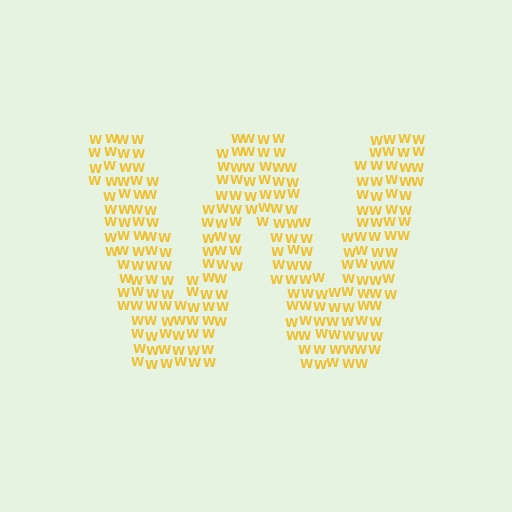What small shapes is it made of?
It is made of small letter W's.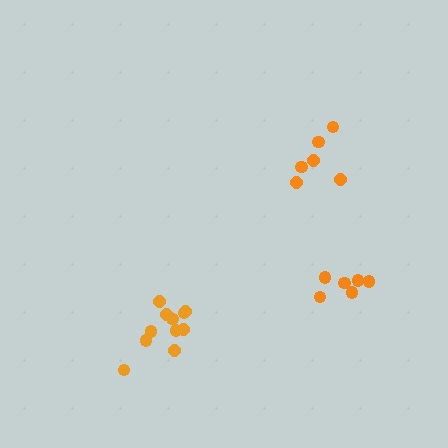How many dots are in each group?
Group 1: 6 dots, Group 2: 11 dots, Group 3: 6 dots (23 total).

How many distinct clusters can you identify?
There are 3 distinct clusters.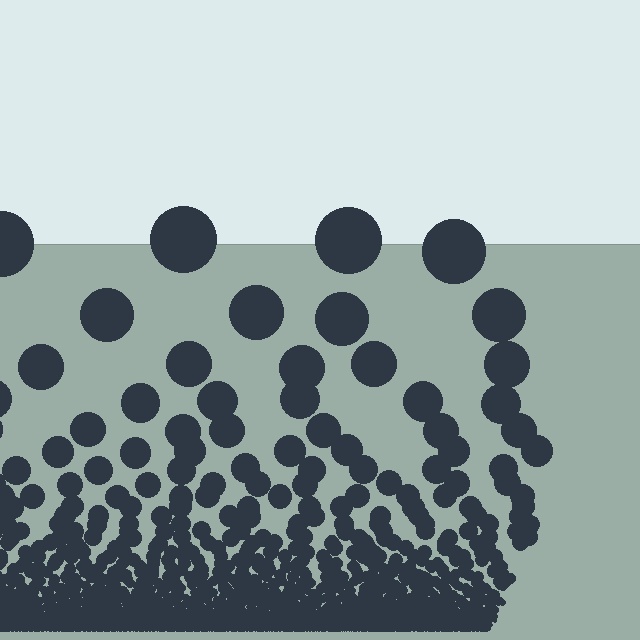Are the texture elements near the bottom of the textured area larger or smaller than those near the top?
Smaller. The gradient is inverted — elements near the bottom are smaller and denser.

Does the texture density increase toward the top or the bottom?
Density increases toward the bottom.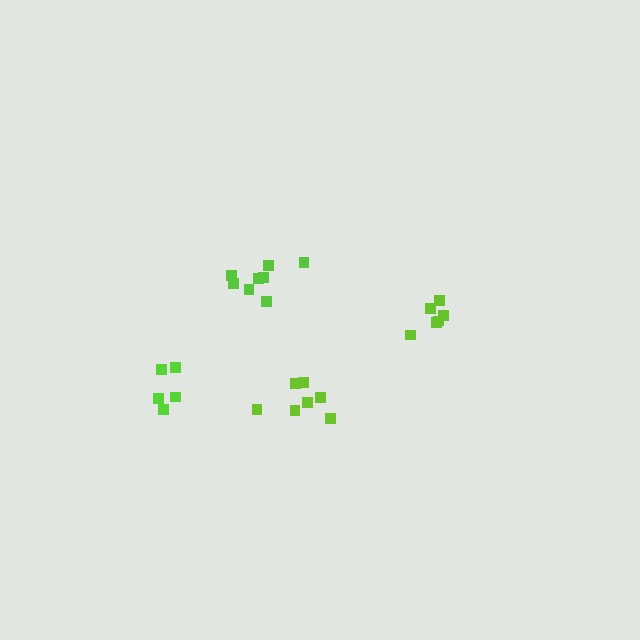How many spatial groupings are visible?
There are 4 spatial groupings.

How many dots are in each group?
Group 1: 5 dots, Group 2: 8 dots, Group 3: 6 dots, Group 4: 7 dots (26 total).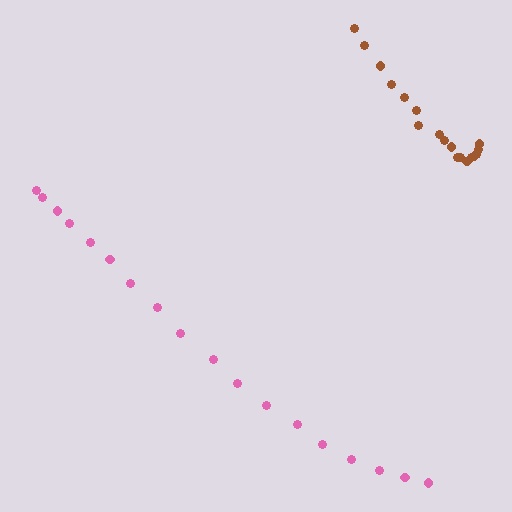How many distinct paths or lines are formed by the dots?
There are 2 distinct paths.